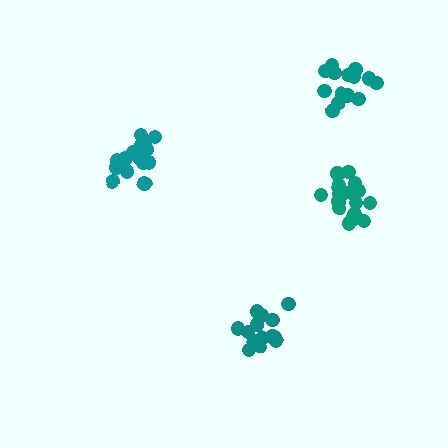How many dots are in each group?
Group 1: 20 dots, Group 2: 18 dots, Group 3: 18 dots, Group 4: 15 dots (71 total).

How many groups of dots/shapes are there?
There are 4 groups.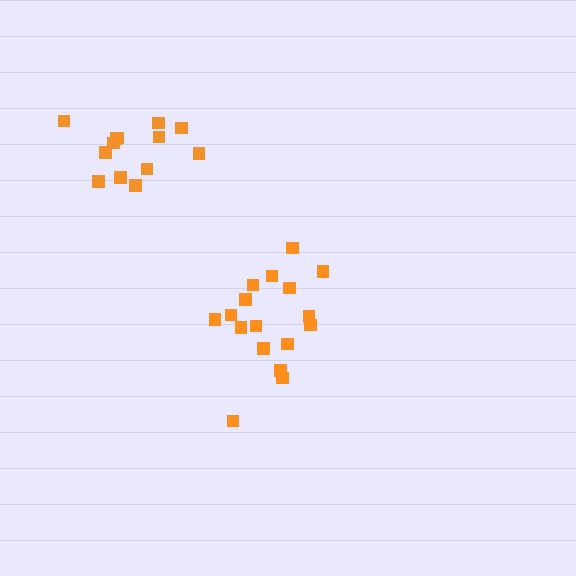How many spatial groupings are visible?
There are 2 spatial groupings.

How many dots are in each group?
Group 1: 17 dots, Group 2: 14 dots (31 total).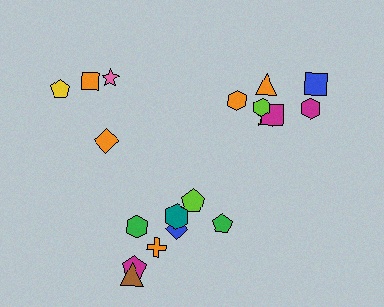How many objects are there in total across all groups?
There are 19 objects.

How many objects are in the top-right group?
There are 7 objects.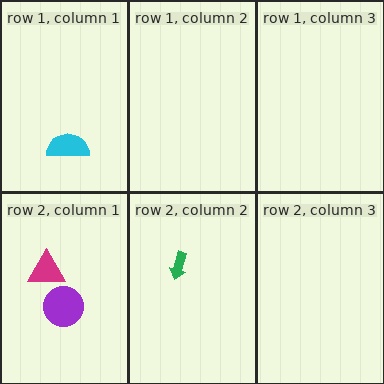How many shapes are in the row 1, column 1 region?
1.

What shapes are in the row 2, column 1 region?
The purple circle, the magenta triangle.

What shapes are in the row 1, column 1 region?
The cyan semicircle.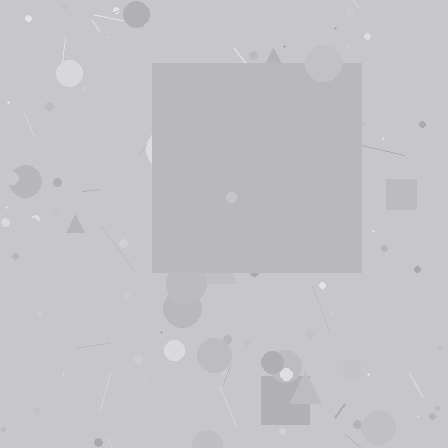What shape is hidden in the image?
A square is hidden in the image.